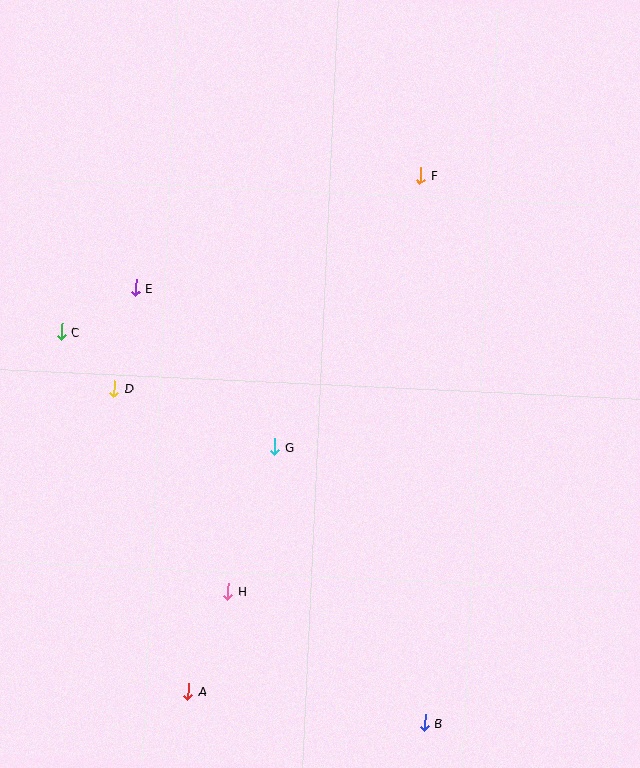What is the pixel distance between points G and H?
The distance between G and H is 152 pixels.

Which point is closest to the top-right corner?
Point F is closest to the top-right corner.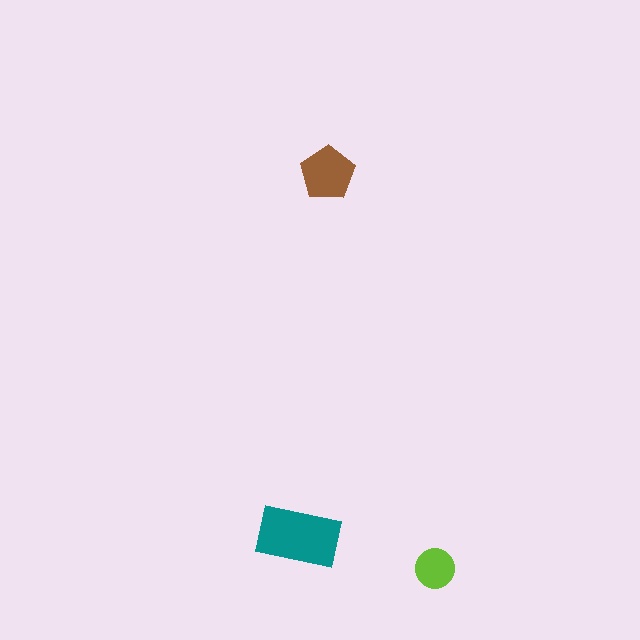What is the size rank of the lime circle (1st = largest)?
3rd.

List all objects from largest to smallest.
The teal rectangle, the brown pentagon, the lime circle.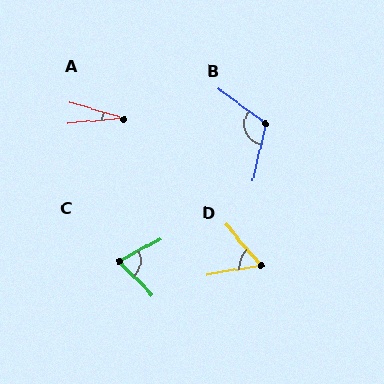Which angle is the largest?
B, at approximately 113 degrees.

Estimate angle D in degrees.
Approximately 59 degrees.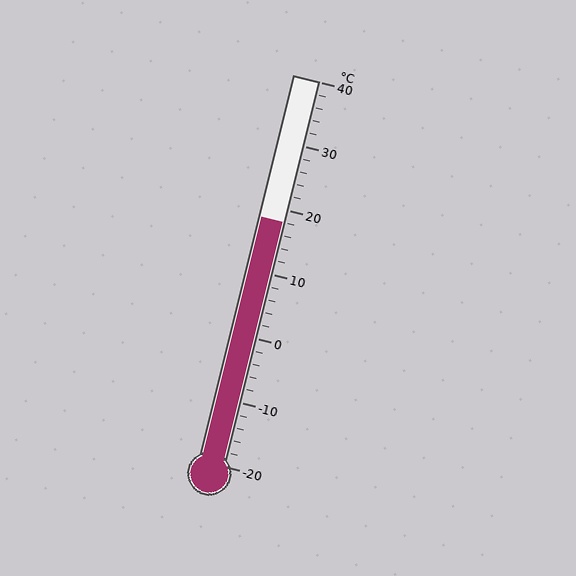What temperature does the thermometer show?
The thermometer shows approximately 18°C.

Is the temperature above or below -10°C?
The temperature is above -10°C.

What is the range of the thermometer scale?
The thermometer scale ranges from -20°C to 40°C.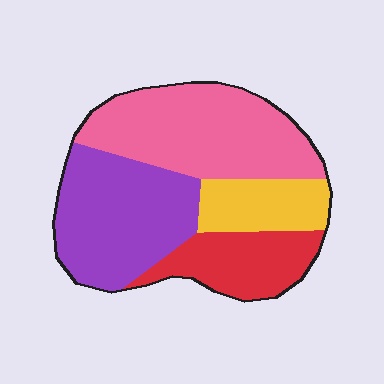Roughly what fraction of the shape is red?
Red covers about 20% of the shape.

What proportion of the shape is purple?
Purple takes up about one third (1/3) of the shape.